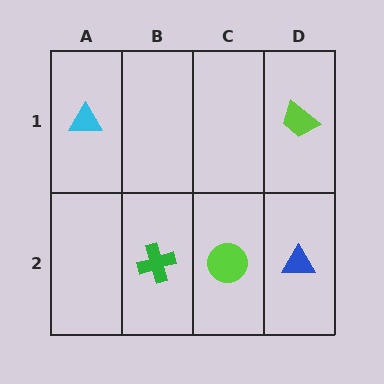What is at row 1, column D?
A lime trapezoid.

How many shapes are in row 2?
3 shapes.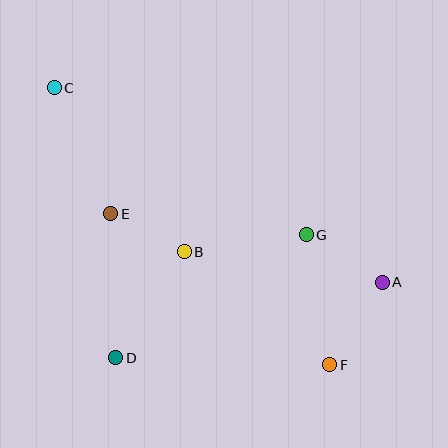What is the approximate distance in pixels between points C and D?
The distance between C and D is approximately 277 pixels.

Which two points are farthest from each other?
Points C and F are farthest from each other.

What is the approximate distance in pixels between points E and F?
The distance between E and F is approximately 266 pixels.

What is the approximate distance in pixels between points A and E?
The distance between A and E is approximately 280 pixels.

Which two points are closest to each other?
Points B and E are closest to each other.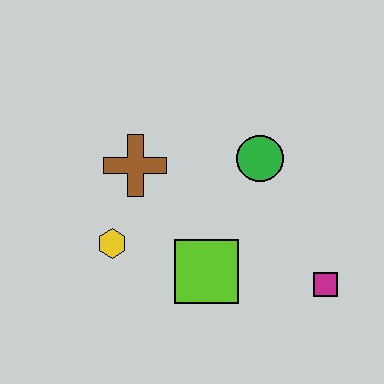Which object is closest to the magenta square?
The lime square is closest to the magenta square.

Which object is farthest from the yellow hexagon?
The magenta square is farthest from the yellow hexagon.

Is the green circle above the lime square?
Yes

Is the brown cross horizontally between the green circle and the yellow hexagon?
Yes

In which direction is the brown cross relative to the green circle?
The brown cross is to the left of the green circle.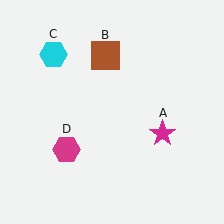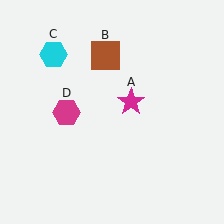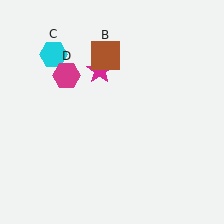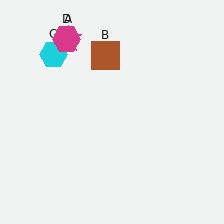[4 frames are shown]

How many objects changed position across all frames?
2 objects changed position: magenta star (object A), magenta hexagon (object D).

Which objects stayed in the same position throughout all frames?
Brown square (object B) and cyan hexagon (object C) remained stationary.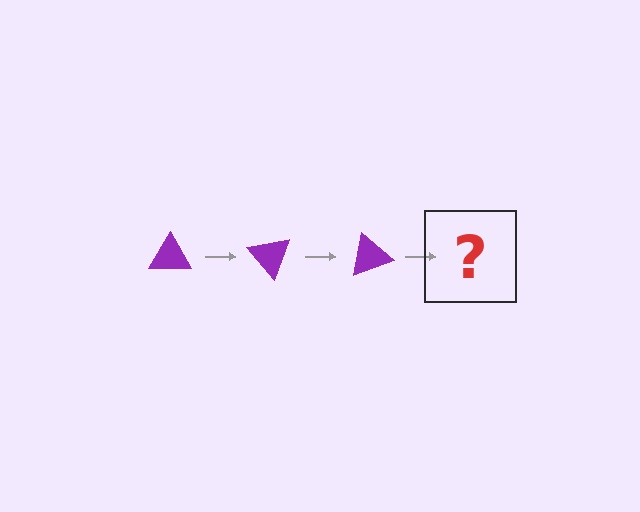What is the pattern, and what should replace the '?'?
The pattern is that the triangle rotates 50 degrees each step. The '?' should be a purple triangle rotated 150 degrees.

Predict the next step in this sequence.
The next step is a purple triangle rotated 150 degrees.